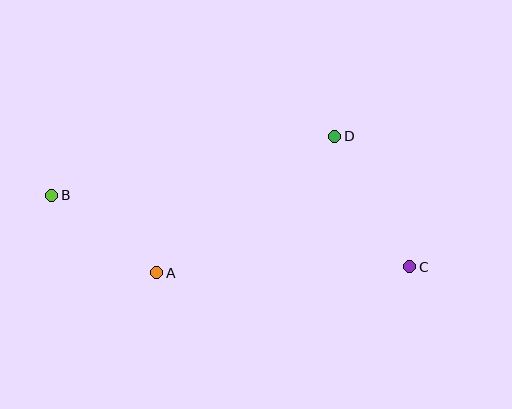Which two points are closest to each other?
Points A and B are closest to each other.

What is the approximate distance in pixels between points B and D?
The distance between B and D is approximately 289 pixels.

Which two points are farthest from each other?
Points B and C are farthest from each other.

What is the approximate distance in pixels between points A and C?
The distance between A and C is approximately 253 pixels.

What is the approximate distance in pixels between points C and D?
The distance between C and D is approximately 151 pixels.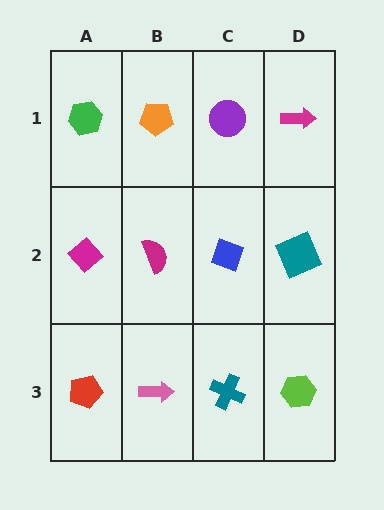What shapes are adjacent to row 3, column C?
A blue diamond (row 2, column C), a pink arrow (row 3, column B), a lime hexagon (row 3, column D).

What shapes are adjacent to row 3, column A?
A magenta diamond (row 2, column A), a pink arrow (row 3, column B).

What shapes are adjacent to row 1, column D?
A teal square (row 2, column D), a purple circle (row 1, column C).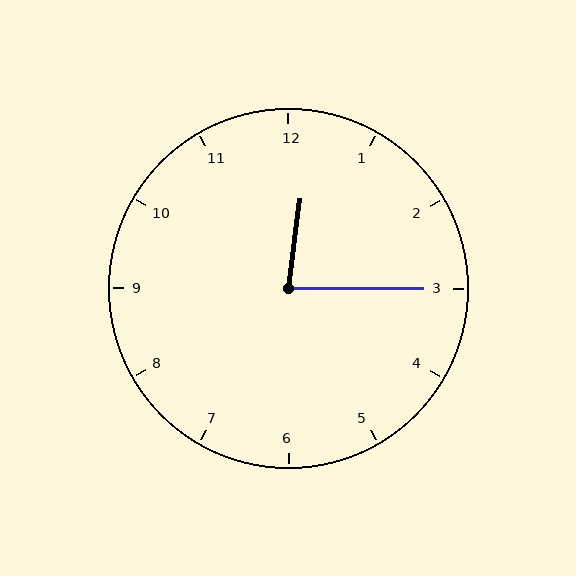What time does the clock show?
12:15.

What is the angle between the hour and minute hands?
Approximately 82 degrees.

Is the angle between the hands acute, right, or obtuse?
It is acute.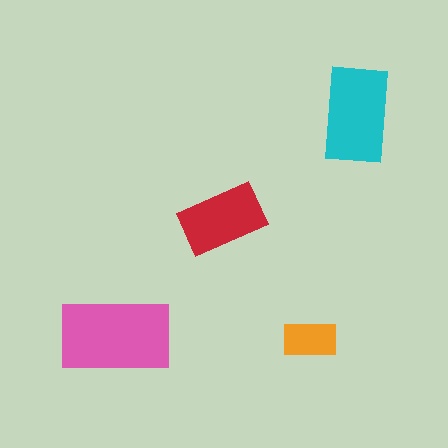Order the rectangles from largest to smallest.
the pink one, the cyan one, the red one, the orange one.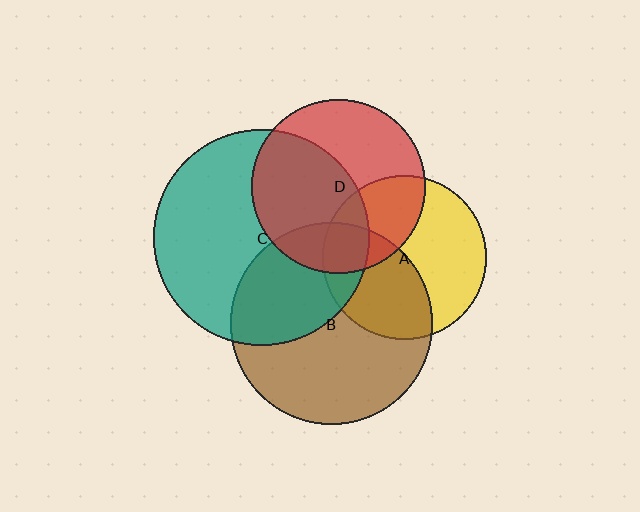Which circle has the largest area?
Circle C (teal).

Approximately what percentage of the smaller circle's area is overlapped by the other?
Approximately 45%.